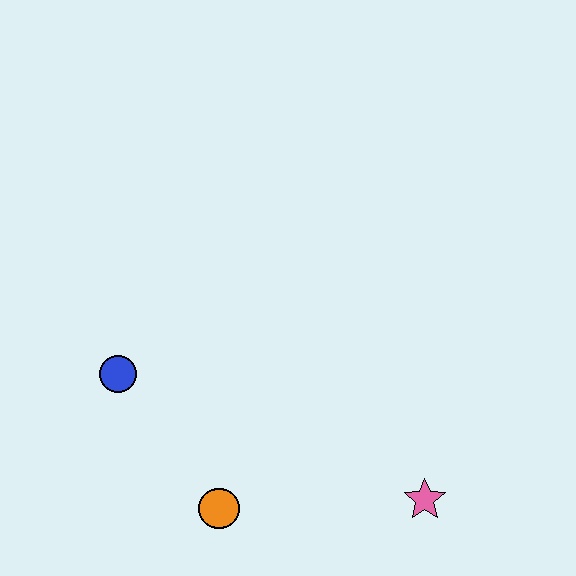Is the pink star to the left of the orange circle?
No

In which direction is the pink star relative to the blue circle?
The pink star is to the right of the blue circle.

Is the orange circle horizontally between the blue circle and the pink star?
Yes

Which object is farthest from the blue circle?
The pink star is farthest from the blue circle.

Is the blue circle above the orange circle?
Yes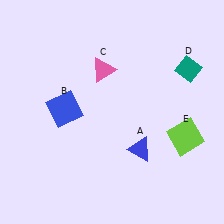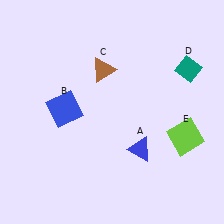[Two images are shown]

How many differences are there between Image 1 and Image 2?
There is 1 difference between the two images.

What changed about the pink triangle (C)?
In Image 1, C is pink. In Image 2, it changed to brown.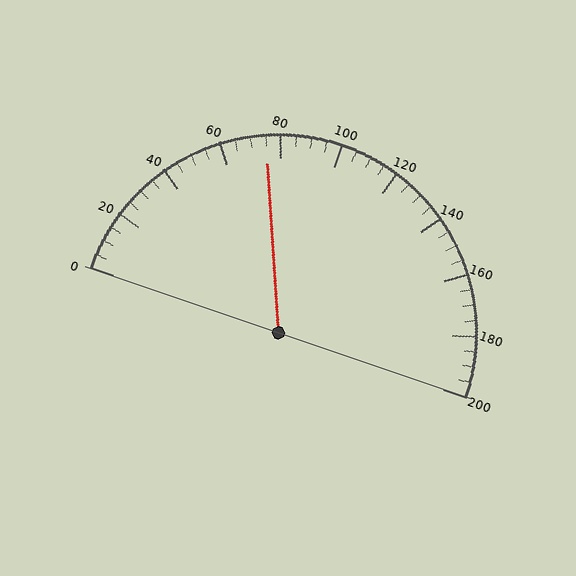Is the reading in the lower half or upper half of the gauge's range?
The reading is in the lower half of the range (0 to 200).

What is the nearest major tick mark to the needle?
The nearest major tick mark is 80.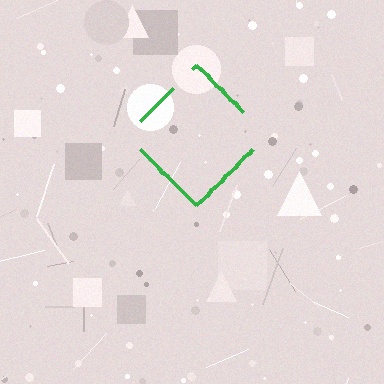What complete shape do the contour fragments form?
The contour fragments form a diamond.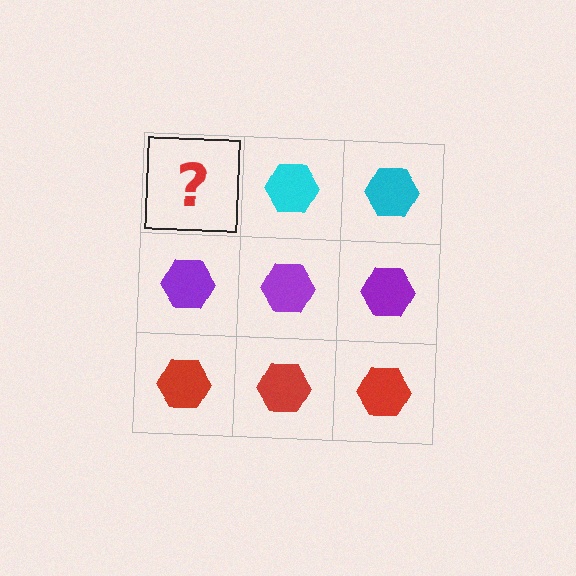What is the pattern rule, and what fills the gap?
The rule is that each row has a consistent color. The gap should be filled with a cyan hexagon.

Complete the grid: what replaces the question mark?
The question mark should be replaced with a cyan hexagon.